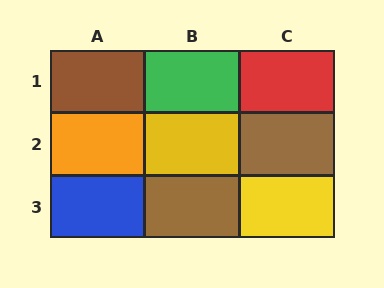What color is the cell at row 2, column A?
Orange.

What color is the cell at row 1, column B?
Green.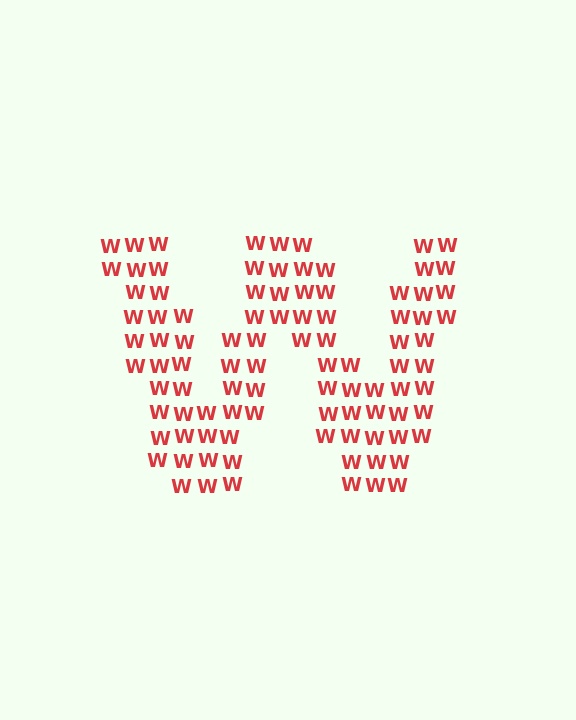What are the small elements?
The small elements are letter W's.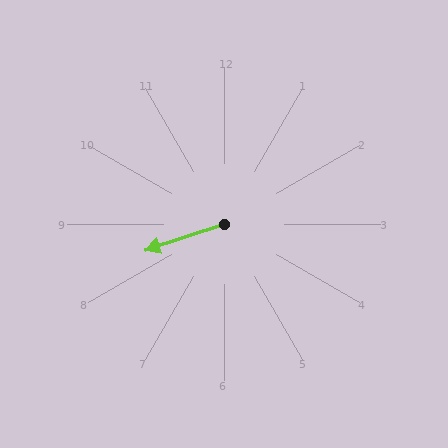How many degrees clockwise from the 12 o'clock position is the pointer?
Approximately 252 degrees.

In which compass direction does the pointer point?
West.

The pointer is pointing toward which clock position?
Roughly 8 o'clock.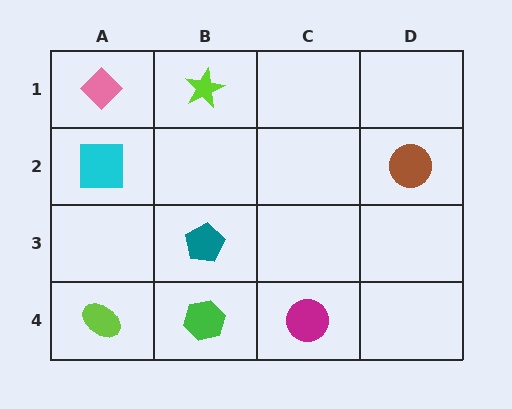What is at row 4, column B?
A green hexagon.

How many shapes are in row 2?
2 shapes.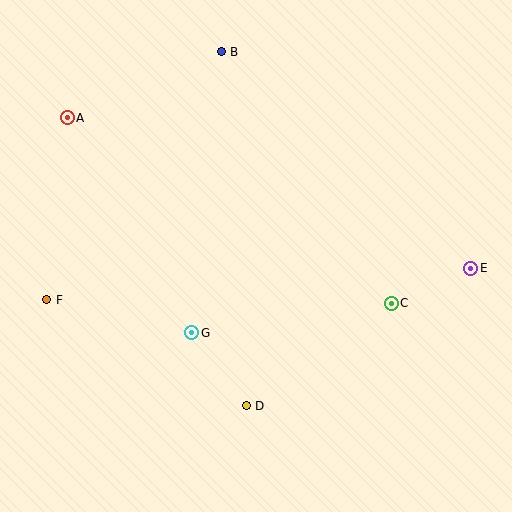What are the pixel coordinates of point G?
Point G is at (192, 333).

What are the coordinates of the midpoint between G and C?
The midpoint between G and C is at (291, 318).